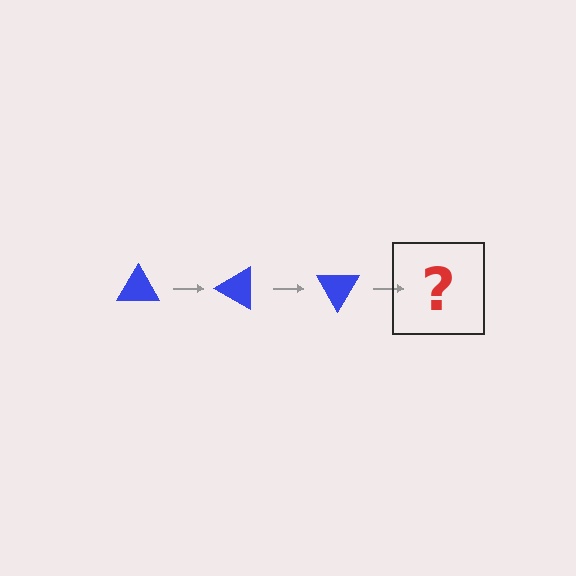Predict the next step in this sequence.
The next step is a blue triangle rotated 90 degrees.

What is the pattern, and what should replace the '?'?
The pattern is that the triangle rotates 30 degrees each step. The '?' should be a blue triangle rotated 90 degrees.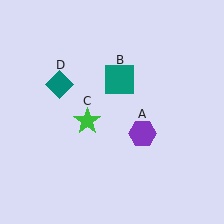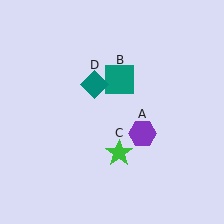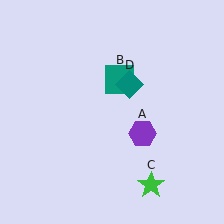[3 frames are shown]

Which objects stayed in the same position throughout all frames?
Purple hexagon (object A) and teal square (object B) remained stationary.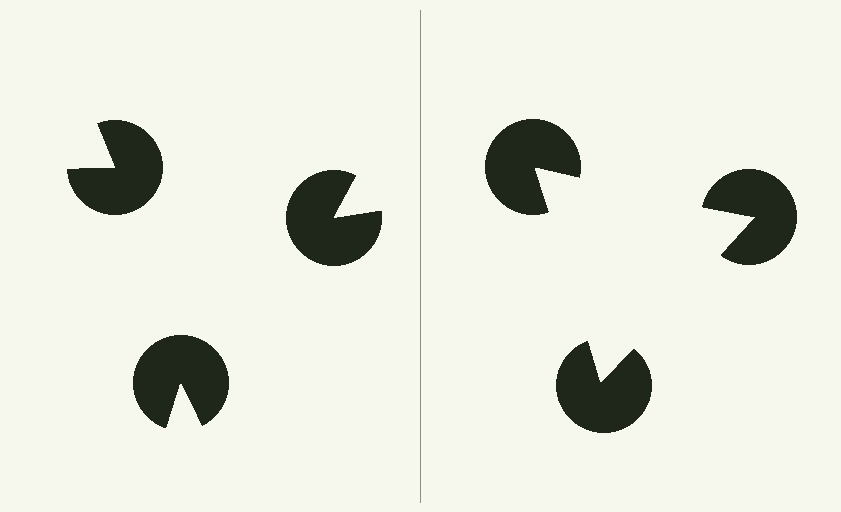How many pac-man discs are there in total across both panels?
6 — 3 on each side.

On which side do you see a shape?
An illusory triangle appears on the right side. On the left side the wedge cuts are rotated, so no coherent shape forms.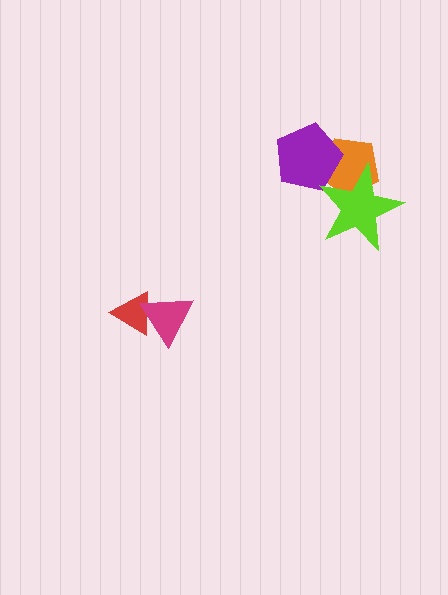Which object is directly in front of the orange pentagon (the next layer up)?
The purple pentagon is directly in front of the orange pentagon.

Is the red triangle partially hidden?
Yes, it is partially covered by another shape.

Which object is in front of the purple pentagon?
The lime star is in front of the purple pentagon.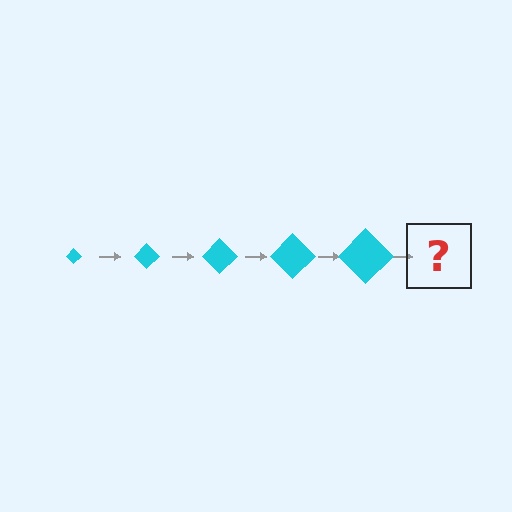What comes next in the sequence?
The next element should be a cyan diamond, larger than the previous one.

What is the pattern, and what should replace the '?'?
The pattern is that the diamond gets progressively larger each step. The '?' should be a cyan diamond, larger than the previous one.